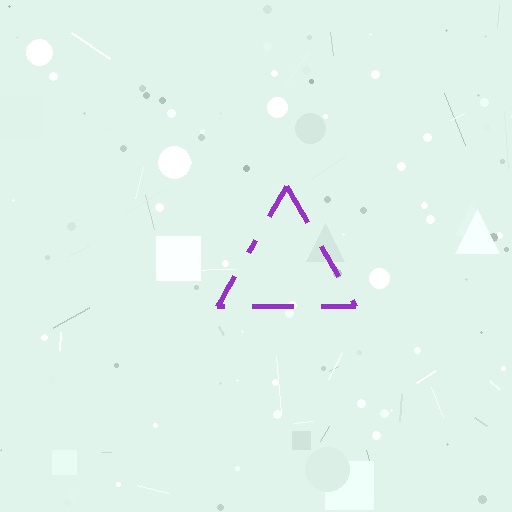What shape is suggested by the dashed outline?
The dashed outline suggests a triangle.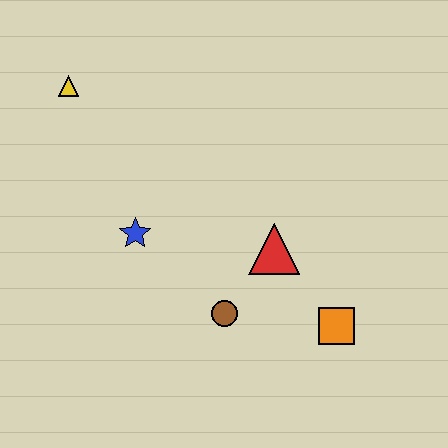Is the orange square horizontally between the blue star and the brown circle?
No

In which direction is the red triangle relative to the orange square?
The red triangle is above the orange square.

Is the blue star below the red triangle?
No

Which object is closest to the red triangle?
The brown circle is closest to the red triangle.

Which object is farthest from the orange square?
The yellow triangle is farthest from the orange square.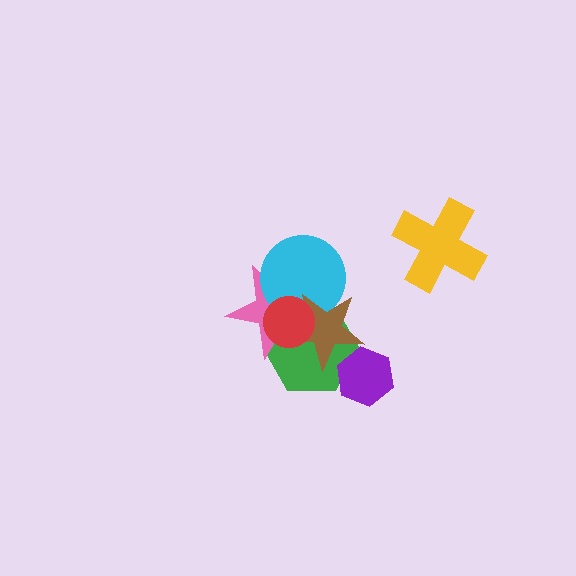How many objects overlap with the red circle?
4 objects overlap with the red circle.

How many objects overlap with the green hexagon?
5 objects overlap with the green hexagon.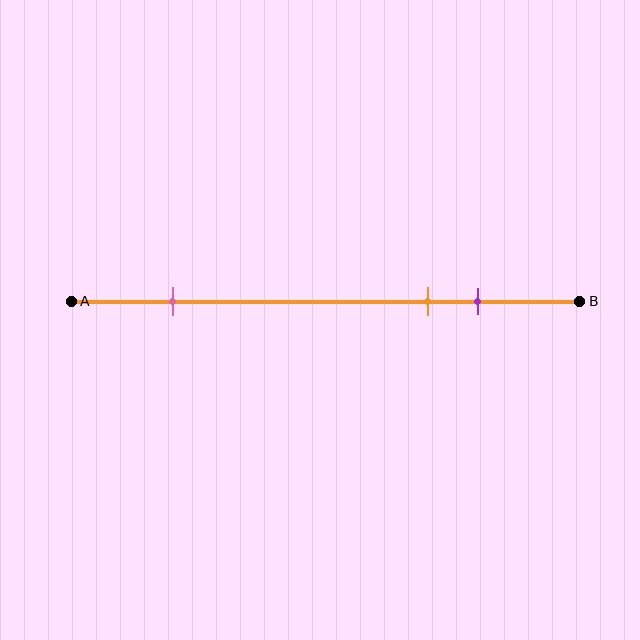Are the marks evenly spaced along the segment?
No, the marks are not evenly spaced.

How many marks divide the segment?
There are 3 marks dividing the segment.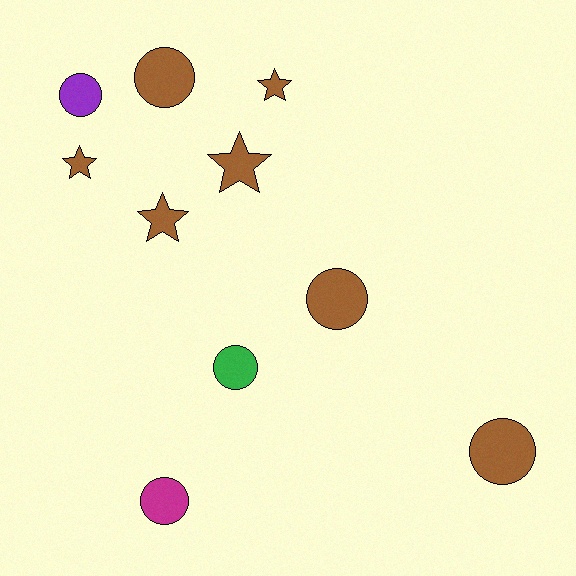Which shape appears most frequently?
Circle, with 6 objects.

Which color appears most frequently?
Brown, with 7 objects.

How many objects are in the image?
There are 10 objects.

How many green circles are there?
There is 1 green circle.